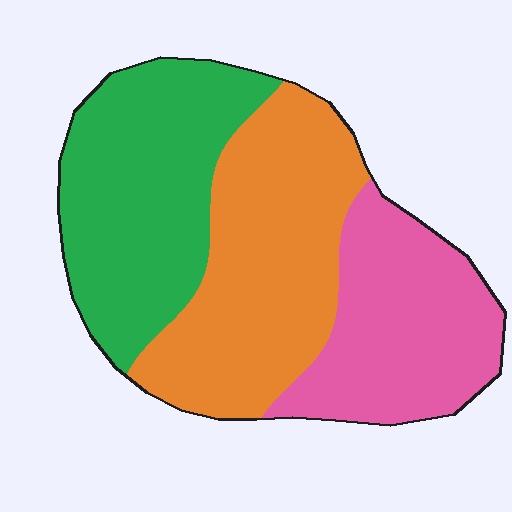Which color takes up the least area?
Pink, at roughly 30%.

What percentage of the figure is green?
Green covers 35% of the figure.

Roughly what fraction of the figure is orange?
Orange covers about 35% of the figure.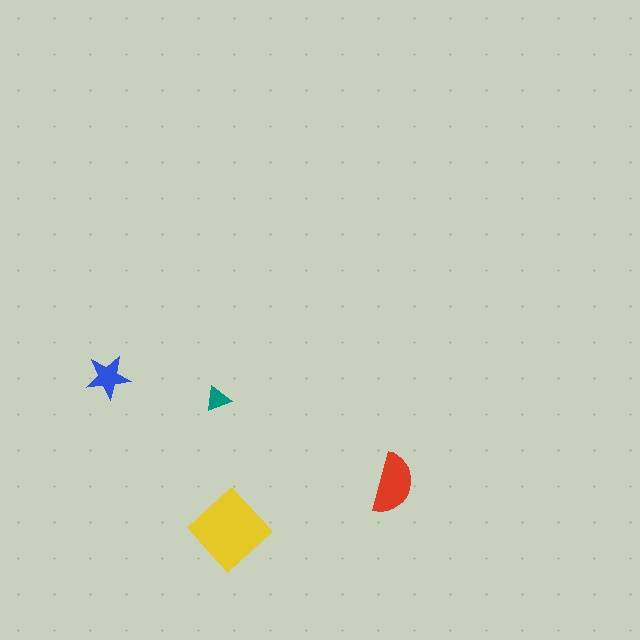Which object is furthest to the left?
The blue star is leftmost.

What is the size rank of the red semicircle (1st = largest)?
2nd.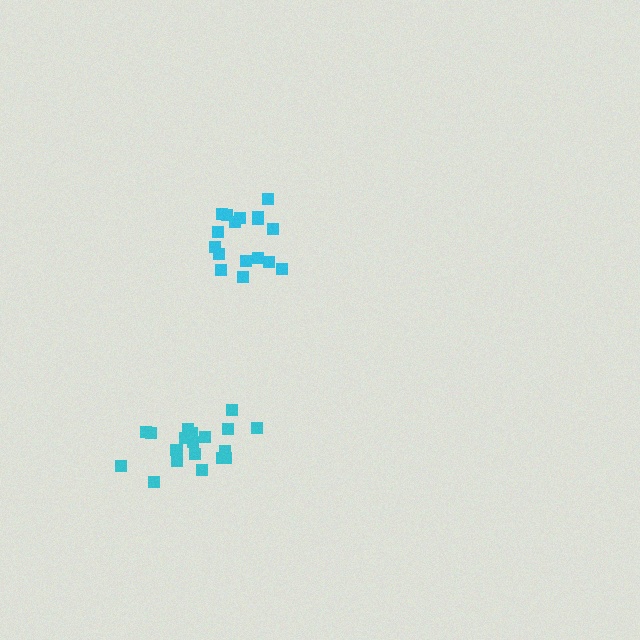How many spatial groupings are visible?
There are 2 spatial groupings.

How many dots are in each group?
Group 1: 18 dots, Group 2: 19 dots (37 total).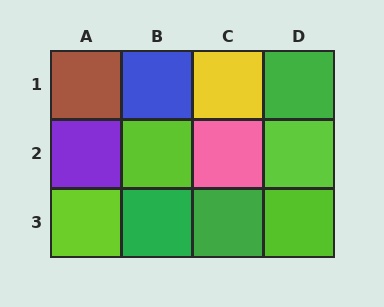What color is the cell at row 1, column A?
Brown.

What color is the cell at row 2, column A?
Purple.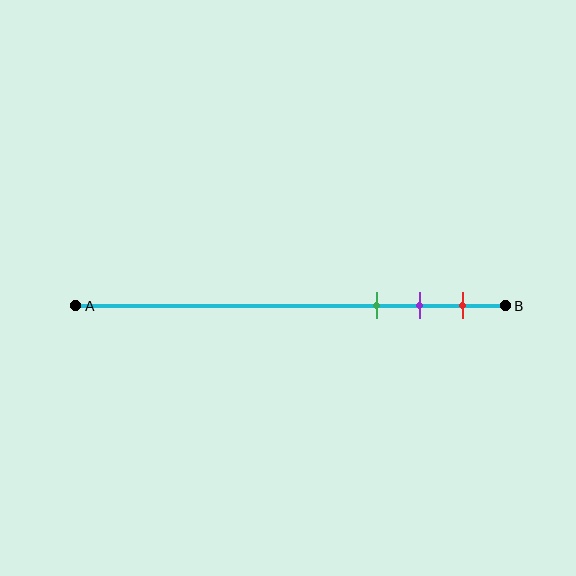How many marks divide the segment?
There are 3 marks dividing the segment.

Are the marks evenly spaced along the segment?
Yes, the marks are approximately evenly spaced.